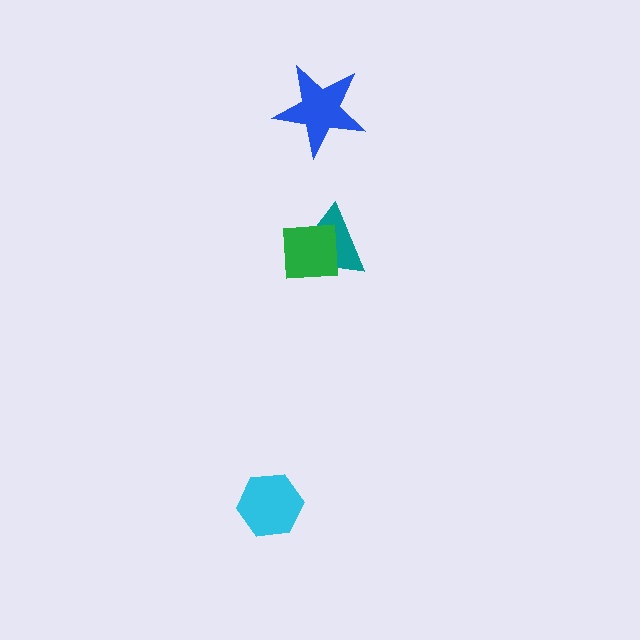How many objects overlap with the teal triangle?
1 object overlaps with the teal triangle.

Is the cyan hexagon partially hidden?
No, no other shape covers it.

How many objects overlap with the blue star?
0 objects overlap with the blue star.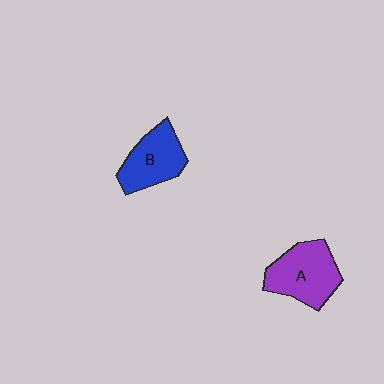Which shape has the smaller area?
Shape B (blue).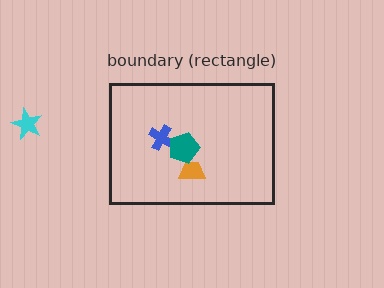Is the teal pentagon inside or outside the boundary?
Inside.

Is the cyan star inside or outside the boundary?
Outside.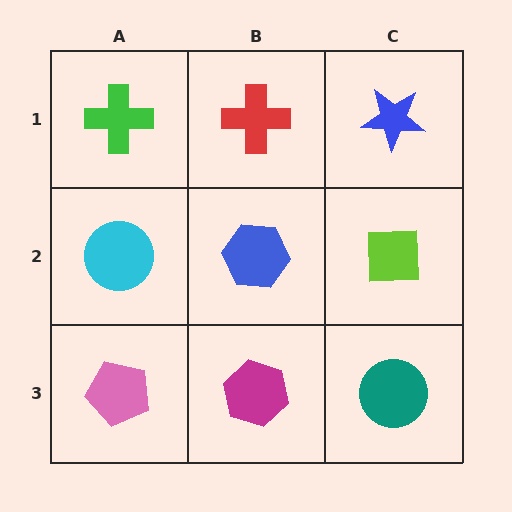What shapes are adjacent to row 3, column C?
A lime square (row 2, column C), a magenta hexagon (row 3, column B).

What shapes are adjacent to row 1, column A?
A cyan circle (row 2, column A), a red cross (row 1, column B).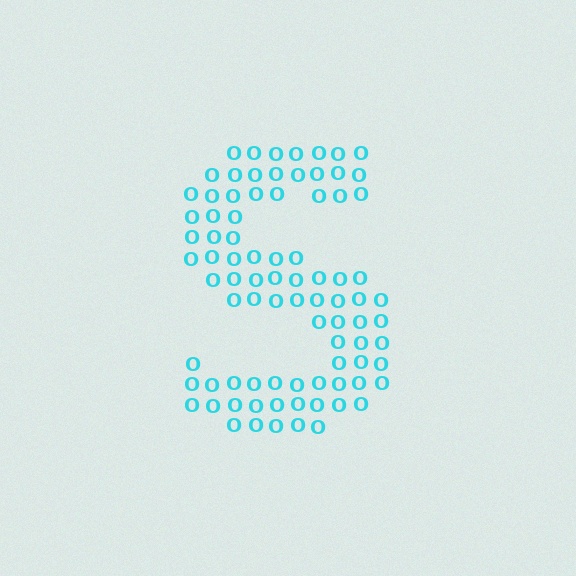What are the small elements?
The small elements are letter O's.